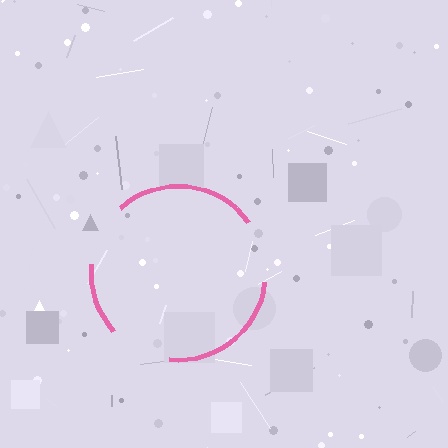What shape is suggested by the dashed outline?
The dashed outline suggests a circle.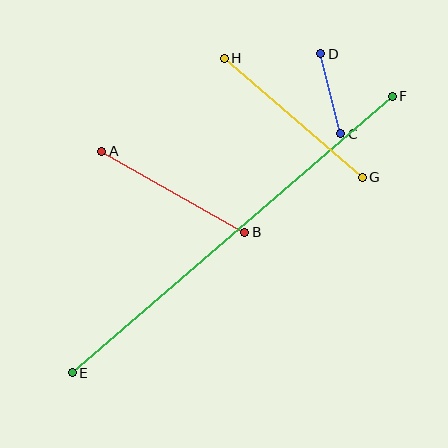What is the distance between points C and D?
The distance is approximately 82 pixels.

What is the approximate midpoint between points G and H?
The midpoint is at approximately (293, 118) pixels.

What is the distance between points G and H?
The distance is approximately 182 pixels.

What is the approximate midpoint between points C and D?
The midpoint is at approximately (331, 94) pixels.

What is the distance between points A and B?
The distance is approximately 164 pixels.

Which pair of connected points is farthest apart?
Points E and F are farthest apart.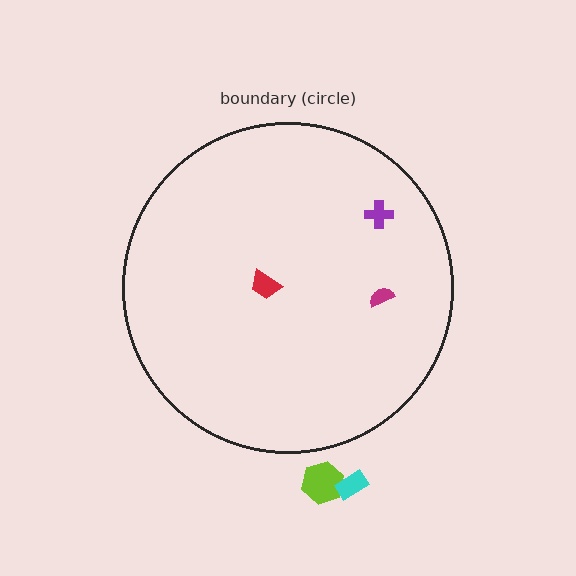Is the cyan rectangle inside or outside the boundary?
Outside.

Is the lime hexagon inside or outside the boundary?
Outside.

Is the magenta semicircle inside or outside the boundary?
Inside.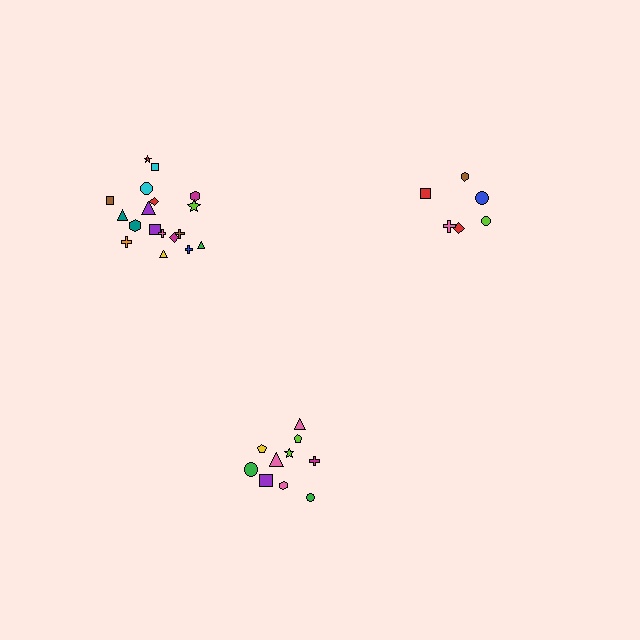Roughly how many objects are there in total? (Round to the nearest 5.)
Roughly 35 objects in total.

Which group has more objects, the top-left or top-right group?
The top-left group.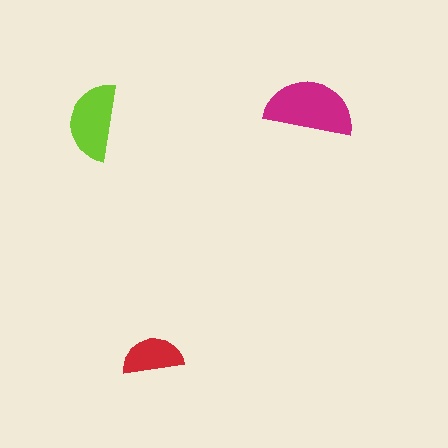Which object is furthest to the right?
The magenta semicircle is rightmost.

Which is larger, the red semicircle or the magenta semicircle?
The magenta one.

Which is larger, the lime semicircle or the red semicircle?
The lime one.